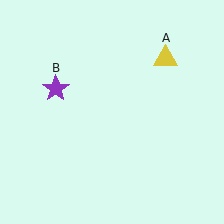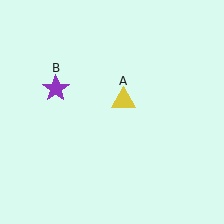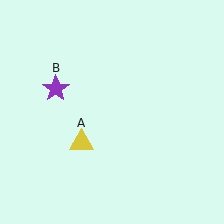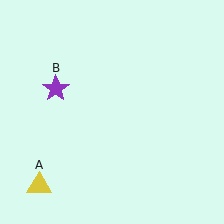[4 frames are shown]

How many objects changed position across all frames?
1 object changed position: yellow triangle (object A).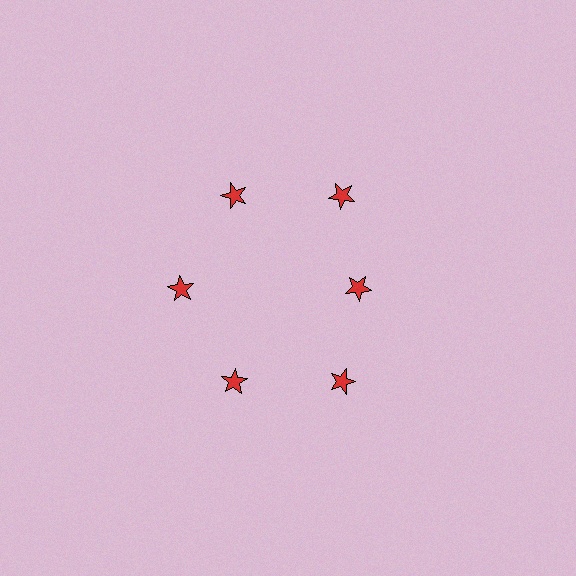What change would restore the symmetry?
The symmetry would be restored by moving it outward, back onto the ring so that all 6 stars sit at equal angles and equal distance from the center.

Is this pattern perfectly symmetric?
No. The 6 red stars are arranged in a ring, but one element near the 3 o'clock position is pulled inward toward the center, breaking the 6-fold rotational symmetry.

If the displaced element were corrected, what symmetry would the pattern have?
It would have 6-fold rotational symmetry — the pattern would map onto itself every 60 degrees.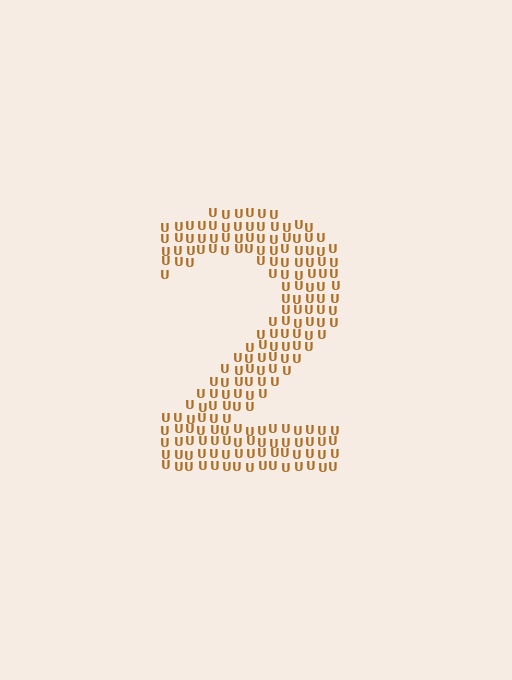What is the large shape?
The large shape is the digit 2.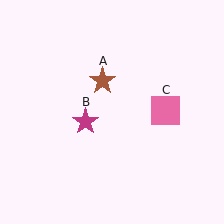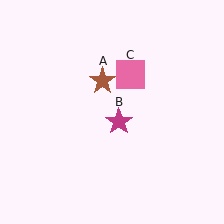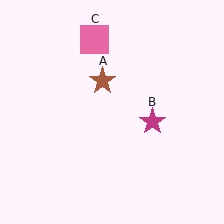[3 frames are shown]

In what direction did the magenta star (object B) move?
The magenta star (object B) moved right.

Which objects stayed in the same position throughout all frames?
Brown star (object A) remained stationary.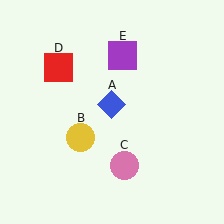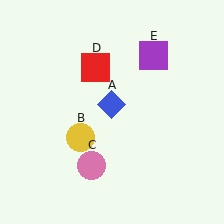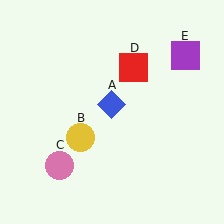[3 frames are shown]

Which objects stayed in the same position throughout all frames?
Blue diamond (object A) and yellow circle (object B) remained stationary.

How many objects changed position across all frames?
3 objects changed position: pink circle (object C), red square (object D), purple square (object E).